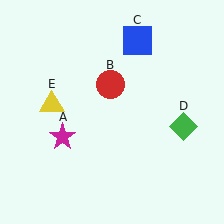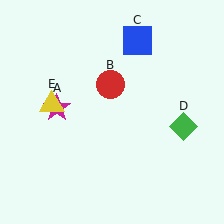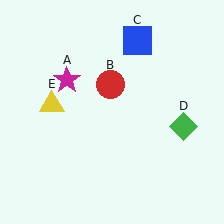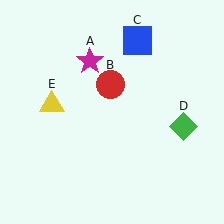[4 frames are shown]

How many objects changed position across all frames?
1 object changed position: magenta star (object A).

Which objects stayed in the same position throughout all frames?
Red circle (object B) and blue square (object C) and green diamond (object D) and yellow triangle (object E) remained stationary.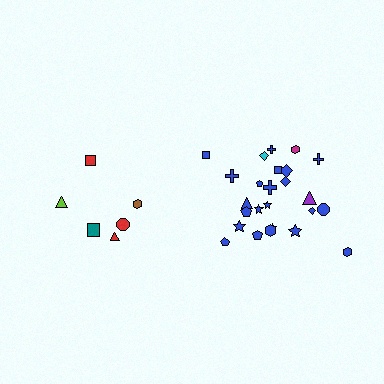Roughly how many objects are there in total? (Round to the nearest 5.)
Roughly 30 objects in total.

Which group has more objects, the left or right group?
The right group.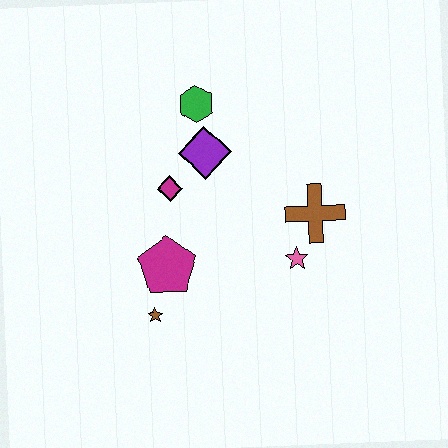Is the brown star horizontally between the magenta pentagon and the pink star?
No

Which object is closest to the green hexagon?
The purple diamond is closest to the green hexagon.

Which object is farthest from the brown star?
The green hexagon is farthest from the brown star.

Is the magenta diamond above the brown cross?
Yes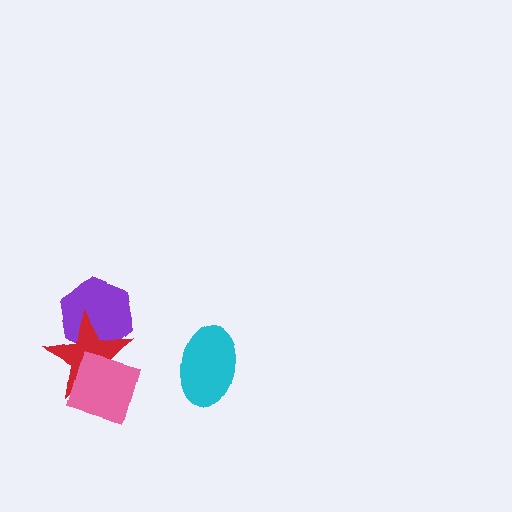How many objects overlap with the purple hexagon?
1 object overlaps with the purple hexagon.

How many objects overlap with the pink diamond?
1 object overlaps with the pink diamond.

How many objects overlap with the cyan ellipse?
0 objects overlap with the cyan ellipse.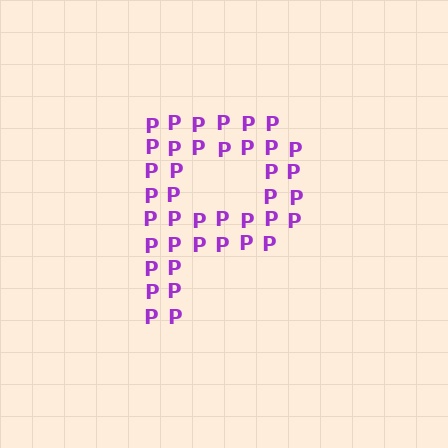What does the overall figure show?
The overall figure shows the letter P.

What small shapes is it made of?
It is made of small letter P's.